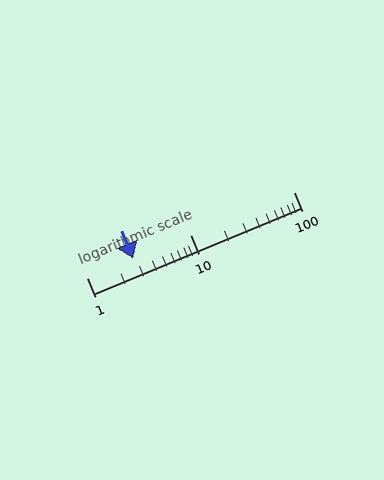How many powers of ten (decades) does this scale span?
The scale spans 2 decades, from 1 to 100.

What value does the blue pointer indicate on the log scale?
The pointer indicates approximately 2.8.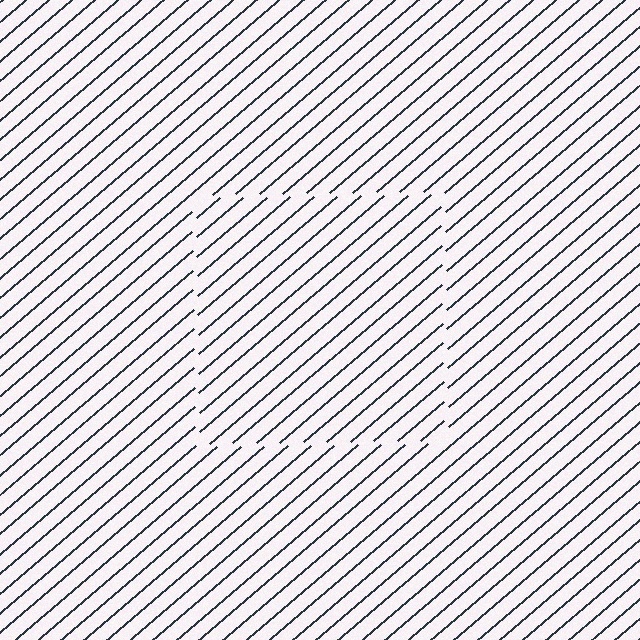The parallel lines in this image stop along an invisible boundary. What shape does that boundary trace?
An illusory square. The interior of the shape contains the same grating, shifted by half a period — the contour is defined by the phase discontinuity where line-ends from the inner and outer gratings abut.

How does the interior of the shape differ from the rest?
The interior of the shape contains the same grating, shifted by half a period — the contour is defined by the phase discontinuity where line-ends from the inner and outer gratings abut.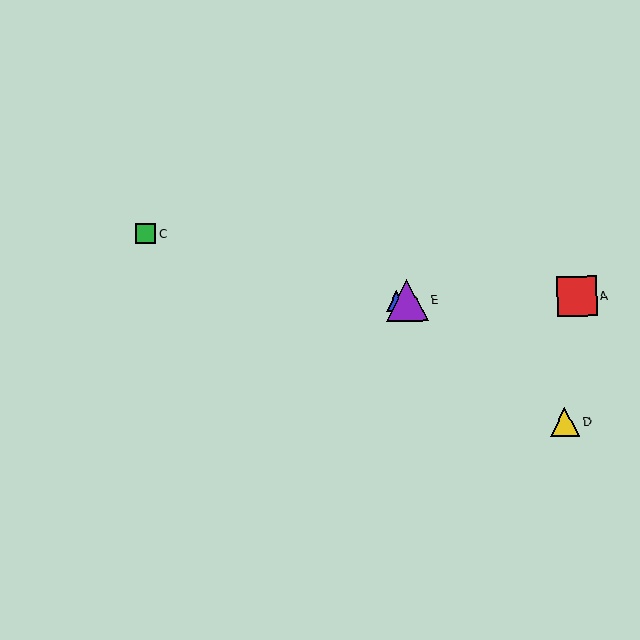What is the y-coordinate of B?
Object B is at y≈301.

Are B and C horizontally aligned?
No, B is at y≈301 and C is at y≈234.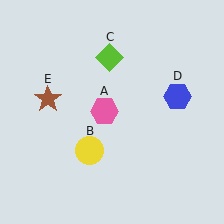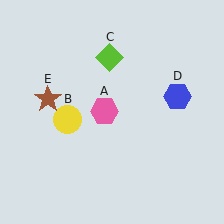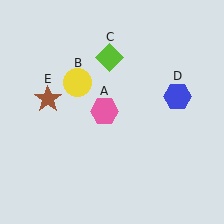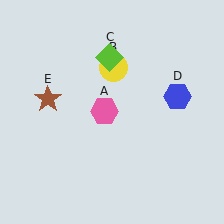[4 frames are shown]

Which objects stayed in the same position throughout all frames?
Pink hexagon (object A) and lime diamond (object C) and blue hexagon (object D) and brown star (object E) remained stationary.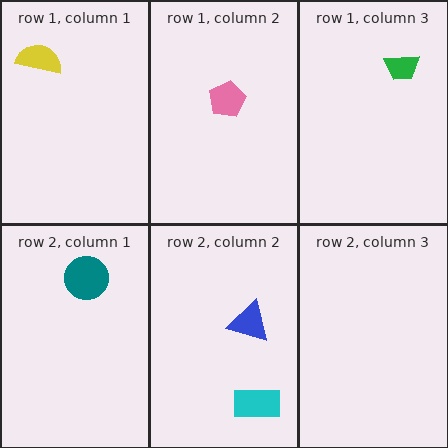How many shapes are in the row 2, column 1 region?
1.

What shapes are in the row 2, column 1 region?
The teal circle.